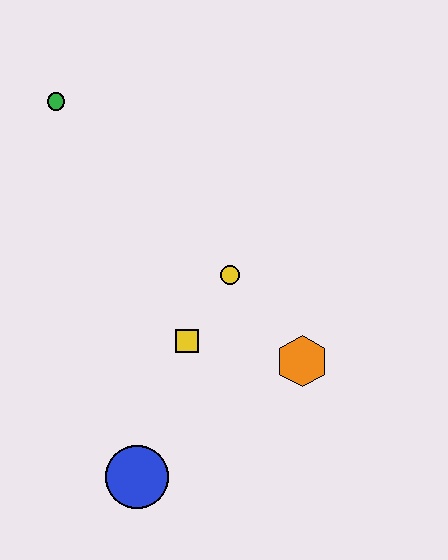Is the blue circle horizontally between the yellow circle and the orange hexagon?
No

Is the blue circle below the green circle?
Yes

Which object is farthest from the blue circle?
The green circle is farthest from the blue circle.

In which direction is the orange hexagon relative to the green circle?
The orange hexagon is below the green circle.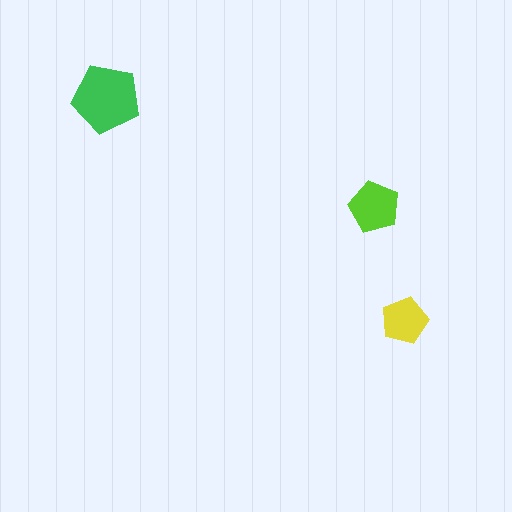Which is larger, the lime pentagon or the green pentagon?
The green one.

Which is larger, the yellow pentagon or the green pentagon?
The green one.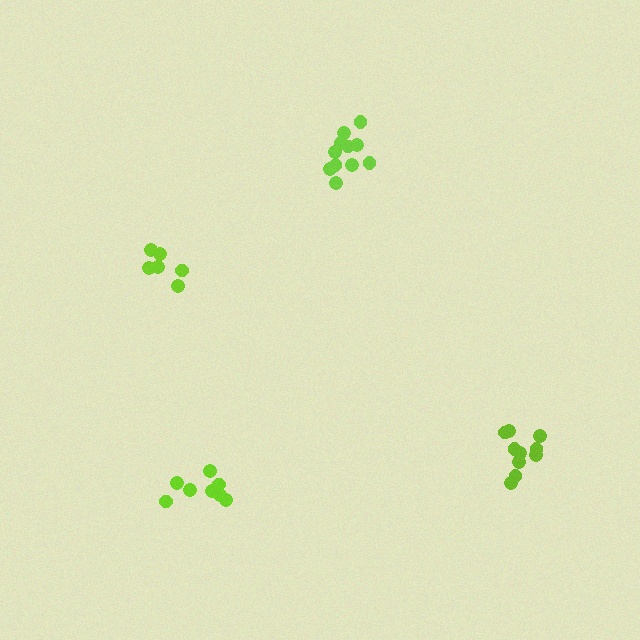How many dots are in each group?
Group 1: 10 dots, Group 2: 8 dots, Group 3: 6 dots, Group 4: 11 dots (35 total).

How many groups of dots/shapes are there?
There are 4 groups.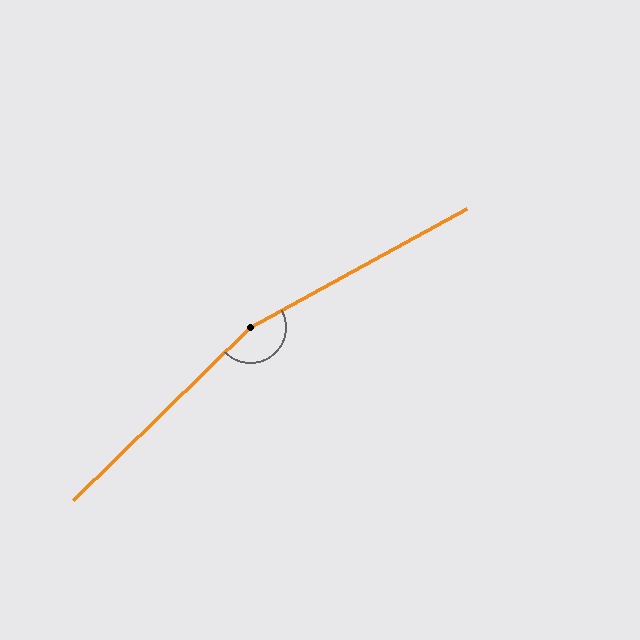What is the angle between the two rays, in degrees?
Approximately 164 degrees.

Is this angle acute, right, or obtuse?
It is obtuse.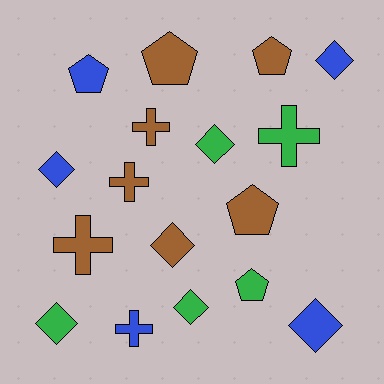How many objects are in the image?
There are 17 objects.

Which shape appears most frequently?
Diamond, with 7 objects.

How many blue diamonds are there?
There are 3 blue diamonds.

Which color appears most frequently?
Brown, with 7 objects.